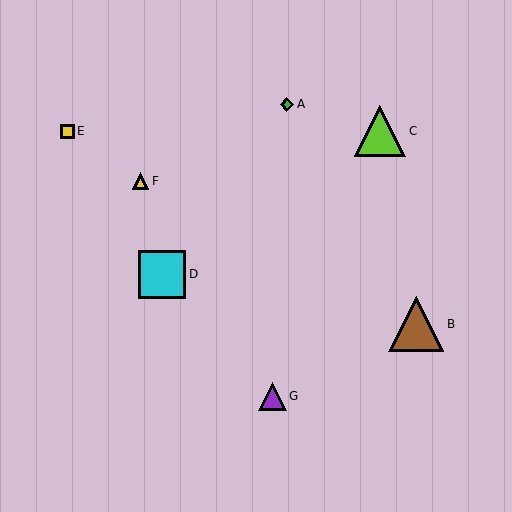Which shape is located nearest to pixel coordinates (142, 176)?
The yellow triangle (labeled F) at (141, 181) is nearest to that location.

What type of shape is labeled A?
Shape A is a green diamond.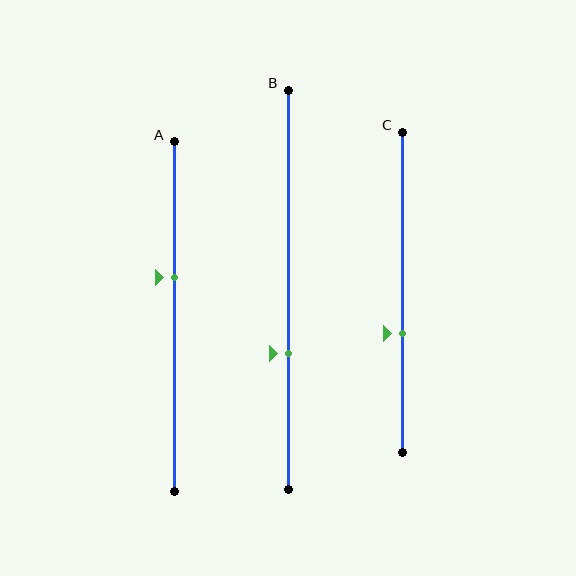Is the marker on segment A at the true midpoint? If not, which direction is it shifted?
No, the marker on segment A is shifted upward by about 11% of the segment length.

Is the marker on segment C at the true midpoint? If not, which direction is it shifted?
No, the marker on segment C is shifted downward by about 13% of the segment length.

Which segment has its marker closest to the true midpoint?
Segment A has its marker closest to the true midpoint.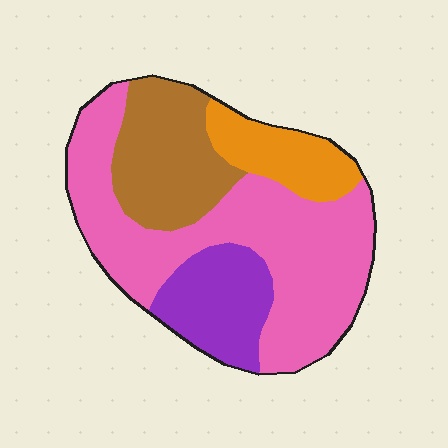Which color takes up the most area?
Pink, at roughly 50%.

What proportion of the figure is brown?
Brown takes up about one fifth (1/5) of the figure.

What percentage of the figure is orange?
Orange takes up about one eighth (1/8) of the figure.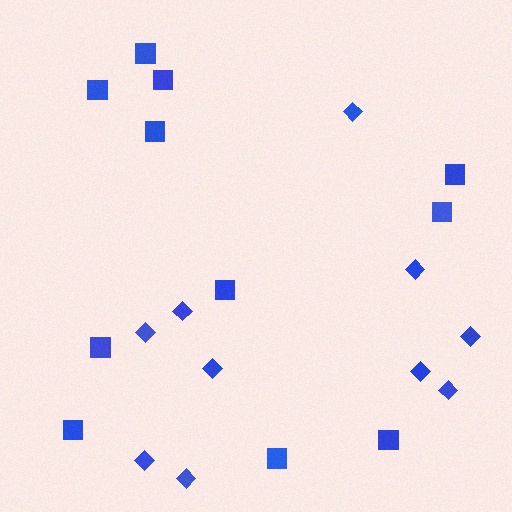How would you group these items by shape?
There are 2 groups: one group of squares (11) and one group of diamonds (10).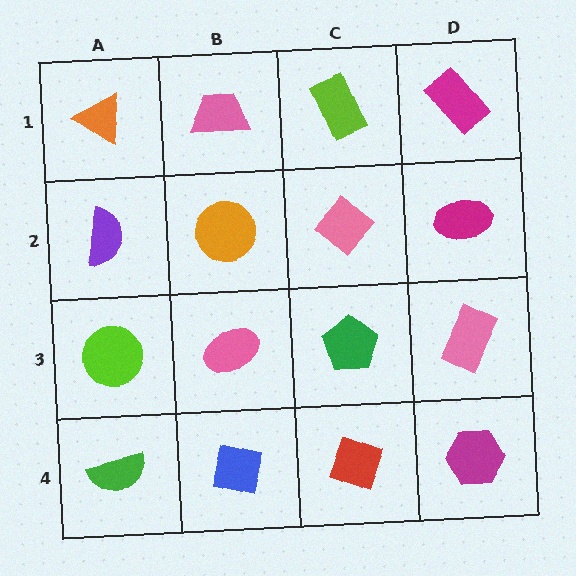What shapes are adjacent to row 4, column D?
A pink rectangle (row 3, column D), a red diamond (row 4, column C).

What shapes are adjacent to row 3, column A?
A purple semicircle (row 2, column A), a green semicircle (row 4, column A), a pink ellipse (row 3, column B).